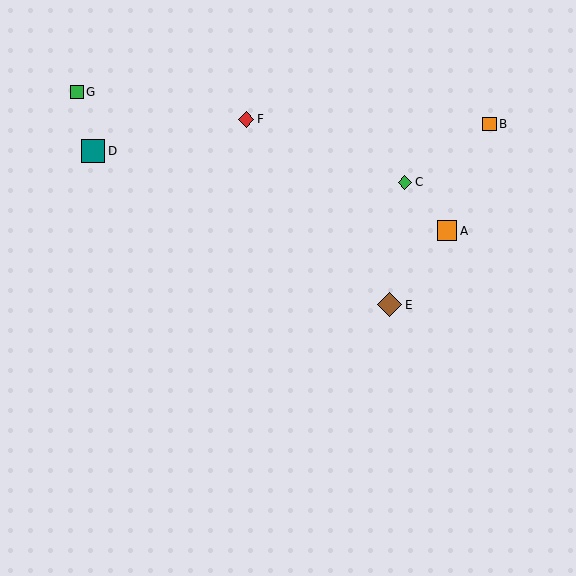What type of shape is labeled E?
Shape E is a brown diamond.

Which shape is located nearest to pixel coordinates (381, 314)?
The brown diamond (labeled E) at (389, 305) is nearest to that location.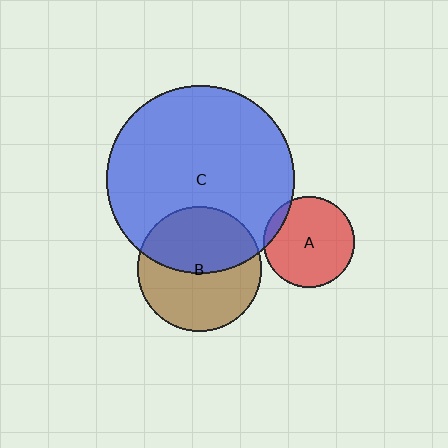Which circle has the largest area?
Circle C (blue).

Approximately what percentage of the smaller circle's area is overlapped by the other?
Approximately 10%.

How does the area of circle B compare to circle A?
Approximately 1.8 times.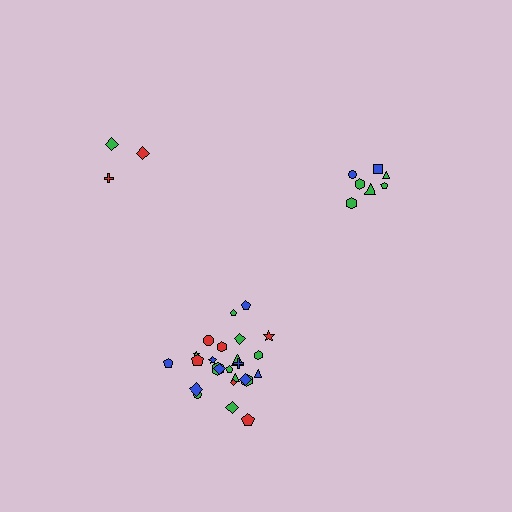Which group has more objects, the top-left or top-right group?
The top-right group.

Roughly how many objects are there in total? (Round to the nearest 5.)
Roughly 35 objects in total.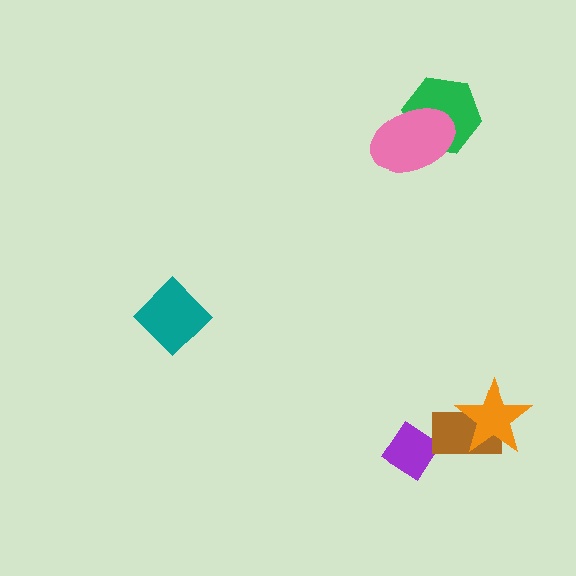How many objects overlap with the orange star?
1 object overlaps with the orange star.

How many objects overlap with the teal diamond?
0 objects overlap with the teal diamond.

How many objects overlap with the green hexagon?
1 object overlaps with the green hexagon.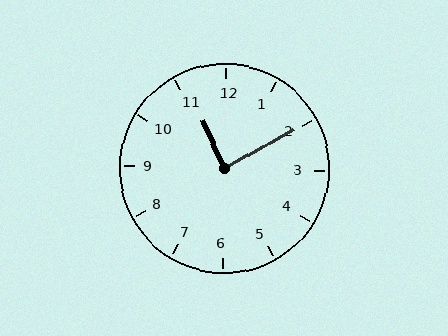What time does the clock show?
11:10.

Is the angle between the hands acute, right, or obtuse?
It is right.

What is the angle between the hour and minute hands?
Approximately 85 degrees.